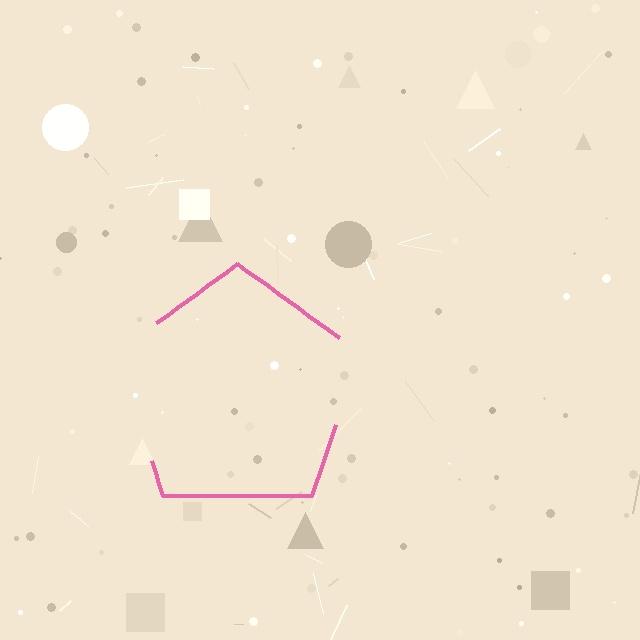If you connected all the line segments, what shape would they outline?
They would outline a pentagon.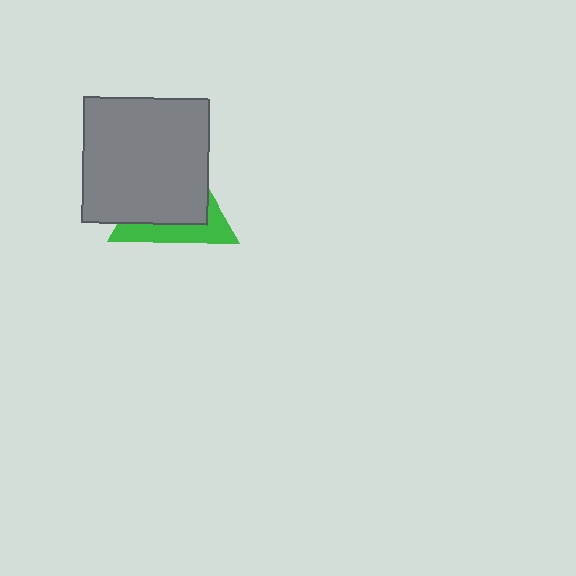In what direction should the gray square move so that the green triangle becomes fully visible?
The gray square should move toward the upper-left. That is the shortest direction to clear the overlap and leave the green triangle fully visible.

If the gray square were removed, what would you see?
You would see the complete green triangle.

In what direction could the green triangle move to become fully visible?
The green triangle could move toward the lower-right. That would shift it out from behind the gray square entirely.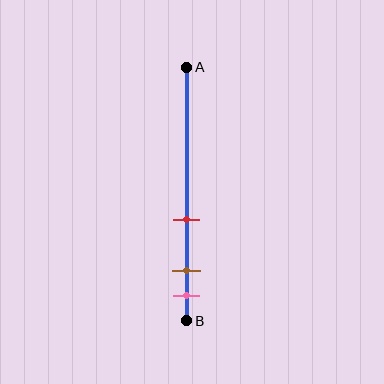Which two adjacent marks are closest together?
The brown and pink marks are the closest adjacent pair.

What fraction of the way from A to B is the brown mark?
The brown mark is approximately 80% (0.8) of the way from A to B.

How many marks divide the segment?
There are 3 marks dividing the segment.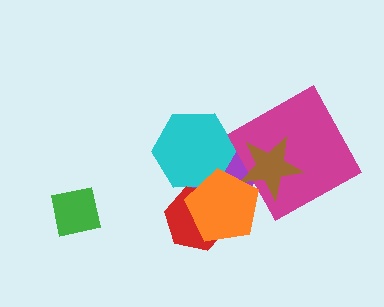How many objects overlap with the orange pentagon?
4 objects overlap with the orange pentagon.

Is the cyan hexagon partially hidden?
Yes, it is partially covered by another shape.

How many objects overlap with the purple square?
4 objects overlap with the purple square.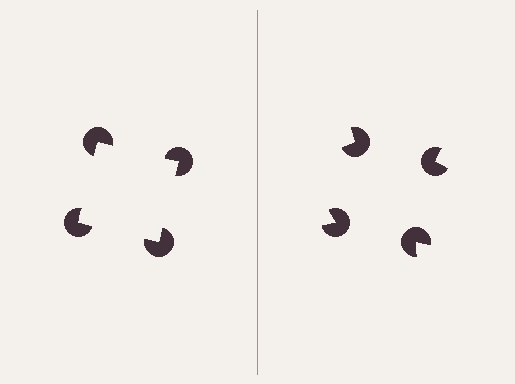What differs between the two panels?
The pac-man discs are positioned identically on both sides; only the wedge orientations differ. On the left they align to a square; on the right they are misaligned.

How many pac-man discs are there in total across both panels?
8 — 4 on each side.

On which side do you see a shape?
An illusory square appears on the left side. On the right side the wedge cuts are rotated, so no coherent shape forms.